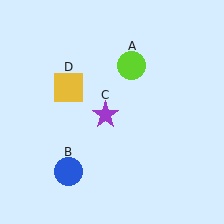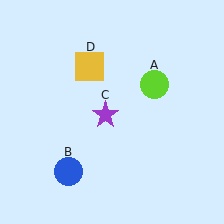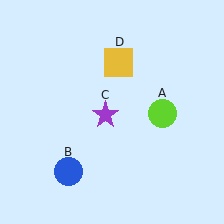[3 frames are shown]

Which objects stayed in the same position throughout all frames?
Blue circle (object B) and purple star (object C) remained stationary.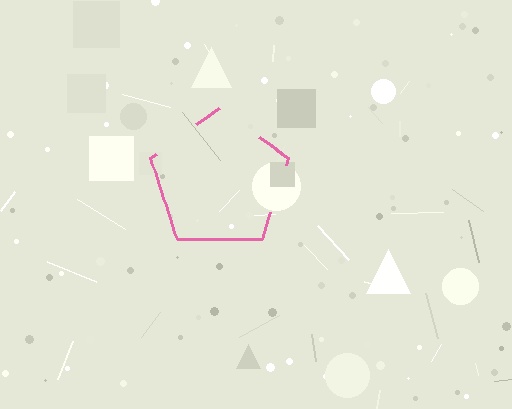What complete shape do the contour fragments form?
The contour fragments form a pentagon.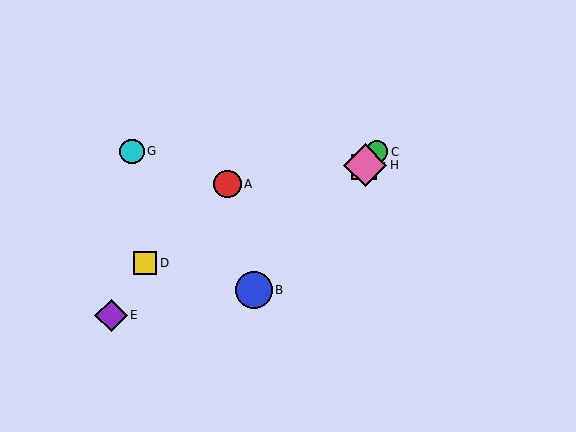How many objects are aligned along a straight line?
4 objects (B, C, F, H) are aligned along a straight line.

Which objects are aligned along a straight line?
Objects B, C, F, H are aligned along a straight line.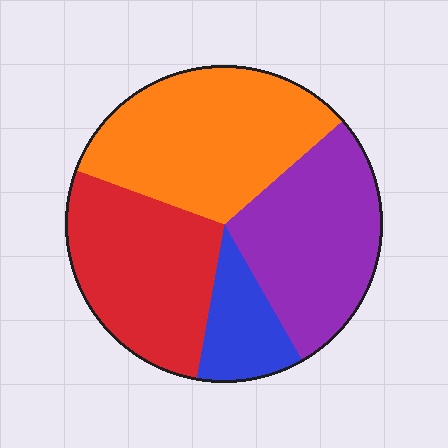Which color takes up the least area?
Blue, at roughly 10%.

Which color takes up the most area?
Orange, at roughly 35%.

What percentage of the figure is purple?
Purple takes up about one quarter (1/4) of the figure.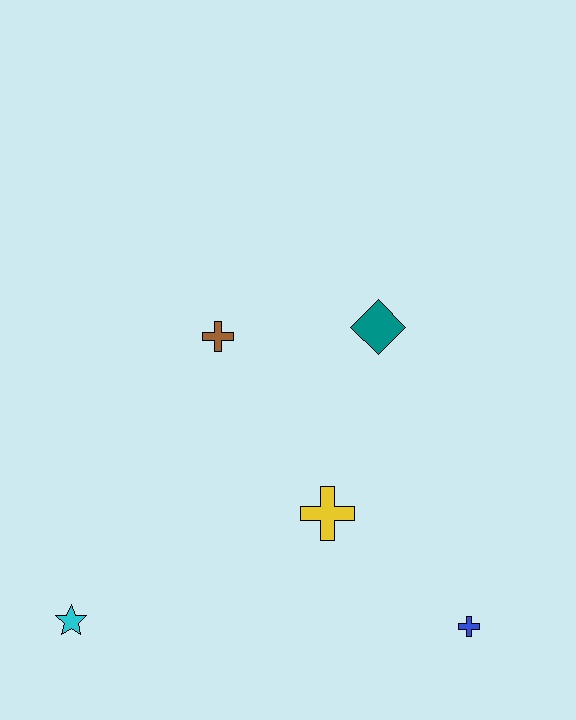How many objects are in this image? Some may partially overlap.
There are 5 objects.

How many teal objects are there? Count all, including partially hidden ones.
There is 1 teal object.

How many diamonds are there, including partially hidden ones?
There is 1 diamond.